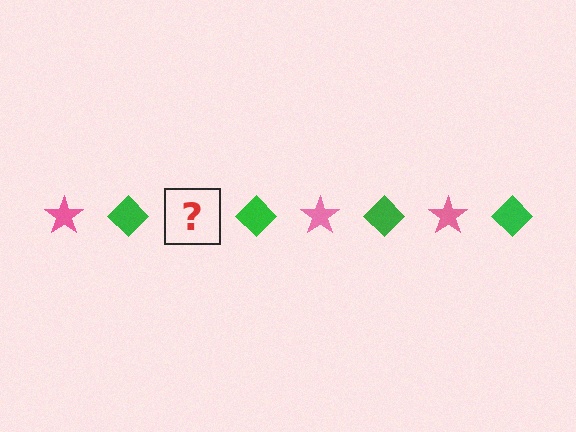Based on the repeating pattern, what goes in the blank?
The blank should be a pink star.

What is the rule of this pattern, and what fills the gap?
The rule is that the pattern alternates between pink star and green diamond. The gap should be filled with a pink star.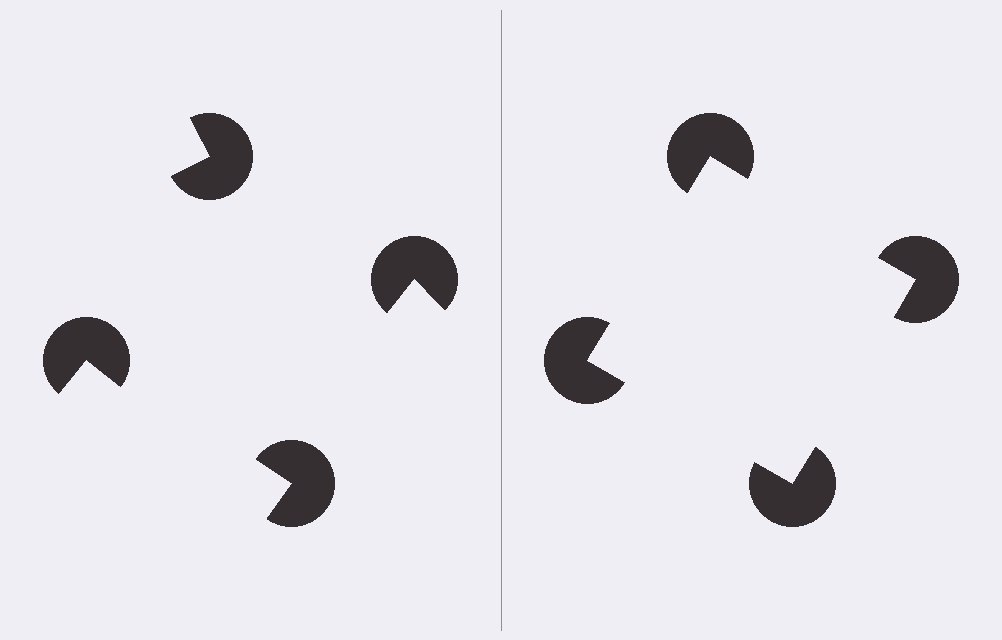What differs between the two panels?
The pac-man discs are positioned identically on both sides; only the wedge orientations differ. On the right they align to a square; on the left they are misaligned.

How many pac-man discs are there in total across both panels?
8 — 4 on each side.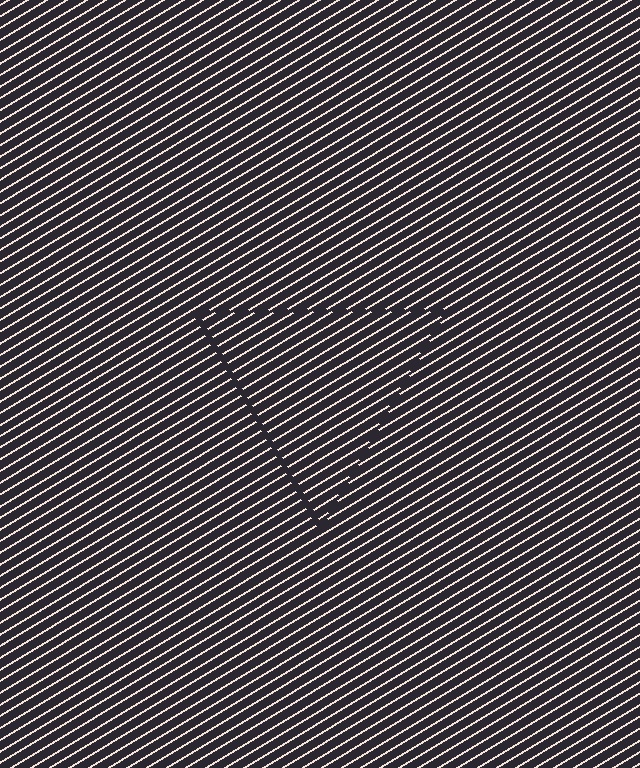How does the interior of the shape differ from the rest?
The interior of the shape contains the same grating, shifted by half a period — the contour is defined by the phase discontinuity where line-ends from the inner and outer gratings abut.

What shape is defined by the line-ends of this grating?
An illusory triangle. The interior of the shape contains the same grating, shifted by half a period — the contour is defined by the phase discontinuity where line-ends from the inner and outer gratings abut.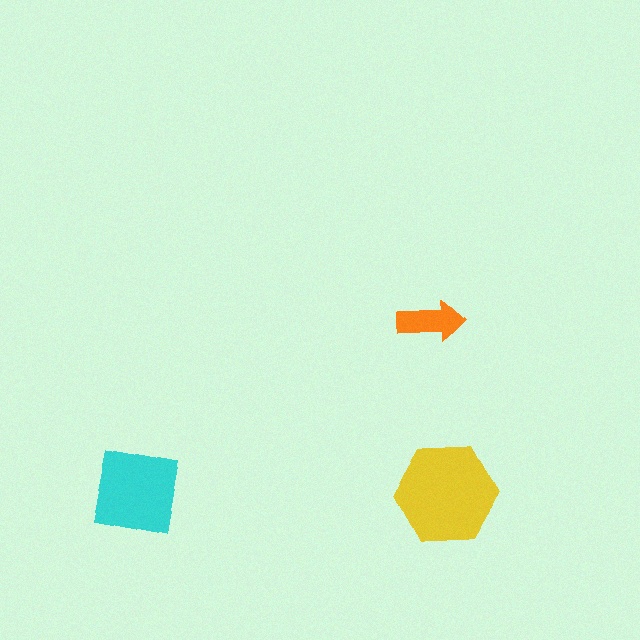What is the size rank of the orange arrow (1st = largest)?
3rd.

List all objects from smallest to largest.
The orange arrow, the cyan square, the yellow hexagon.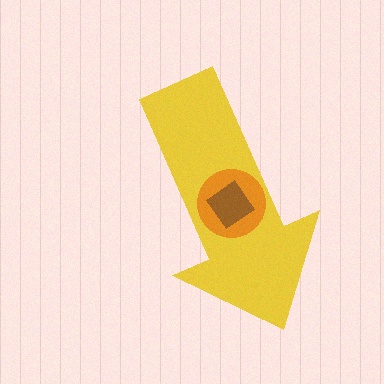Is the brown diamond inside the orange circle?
Yes.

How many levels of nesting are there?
3.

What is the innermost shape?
The brown diamond.